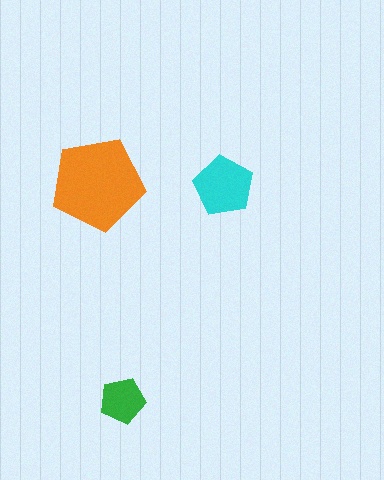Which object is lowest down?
The green pentagon is bottommost.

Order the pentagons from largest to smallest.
the orange one, the cyan one, the green one.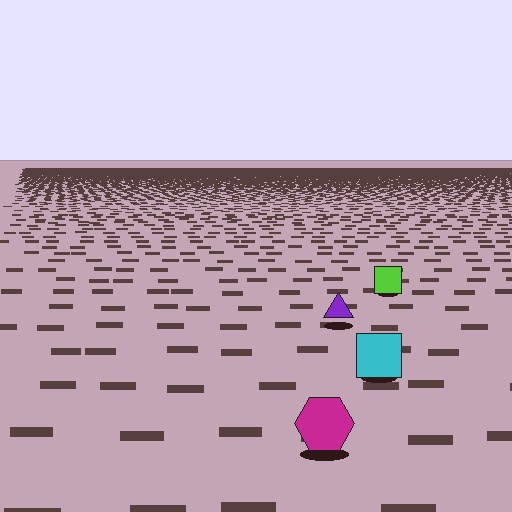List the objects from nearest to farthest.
From nearest to farthest: the magenta hexagon, the cyan square, the purple triangle, the lime square.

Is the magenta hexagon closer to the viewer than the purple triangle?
Yes. The magenta hexagon is closer — you can tell from the texture gradient: the ground texture is coarser near it.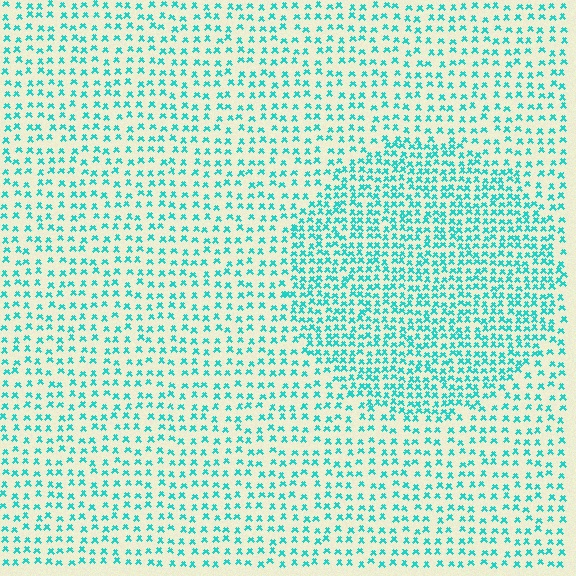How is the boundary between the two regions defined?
The boundary is defined by a change in element density (approximately 1.8x ratio). All elements are the same color, size, and shape.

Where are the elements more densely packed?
The elements are more densely packed inside the circle boundary.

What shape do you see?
I see a circle.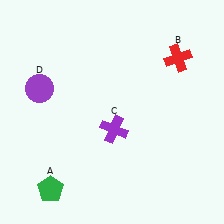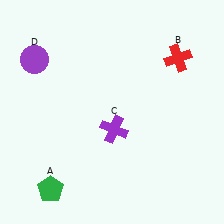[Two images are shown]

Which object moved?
The purple circle (D) moved up.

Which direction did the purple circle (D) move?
The purple circle (D) moved up.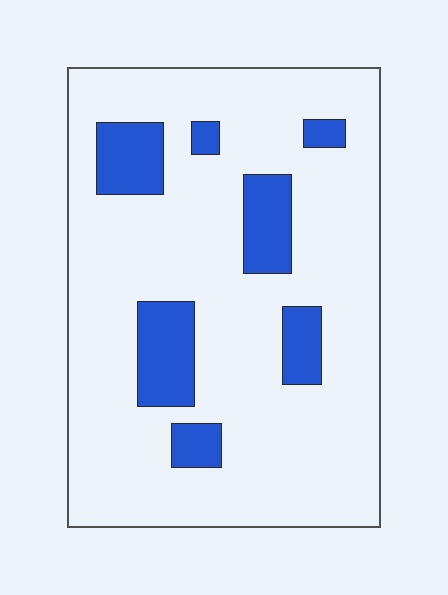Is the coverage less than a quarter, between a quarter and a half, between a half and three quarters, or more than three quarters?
Less than a quarter.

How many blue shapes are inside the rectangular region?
7.